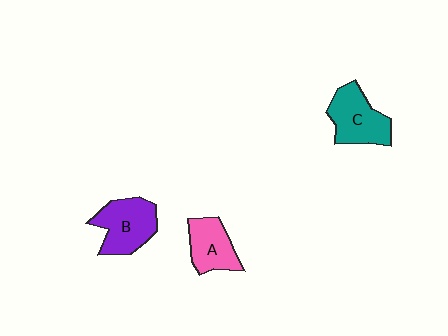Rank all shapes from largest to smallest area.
From largest to smallest: B (purple), C (teal), A (pink).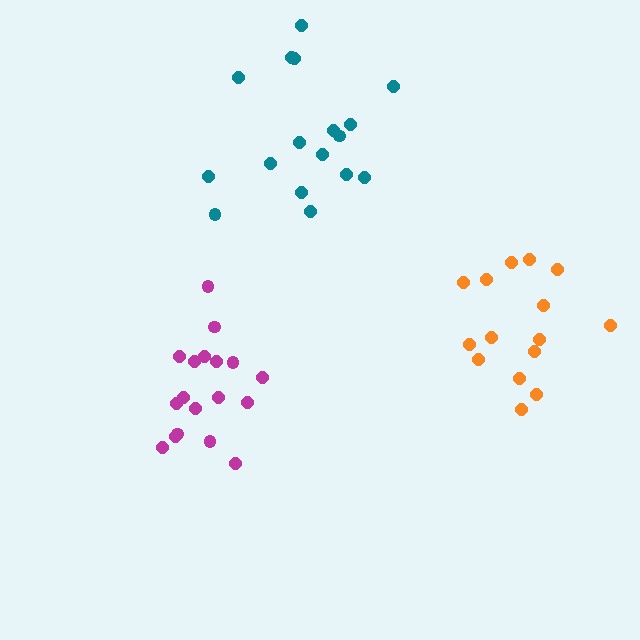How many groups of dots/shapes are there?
There are 3 groups.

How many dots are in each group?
Group 1: 18 dots, Group 2: 17 dots, Group 3: 15 dots (50 total).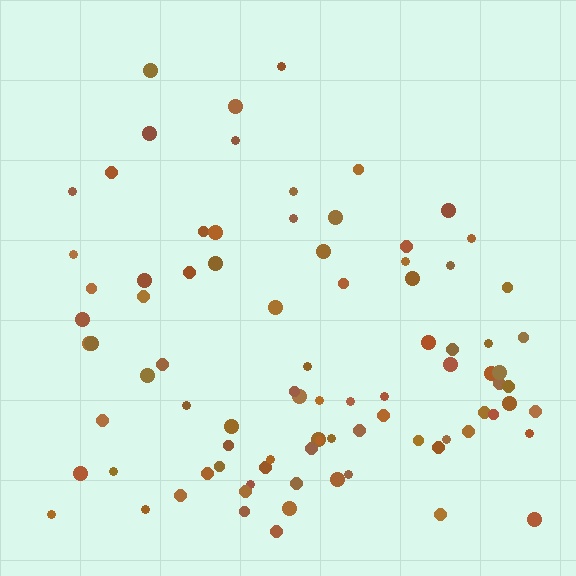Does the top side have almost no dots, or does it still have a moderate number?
Still a moderate number, just noticeably fewer than the bottom.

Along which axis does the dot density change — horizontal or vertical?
Vertical.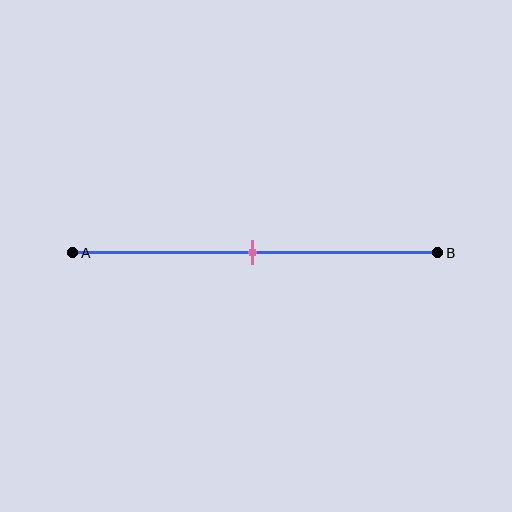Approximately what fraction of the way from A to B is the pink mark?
The pink mark is approximately 50% of the way from A to B.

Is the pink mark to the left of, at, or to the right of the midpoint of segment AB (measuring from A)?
The pink mark is approximately at the midpoint of segment AB.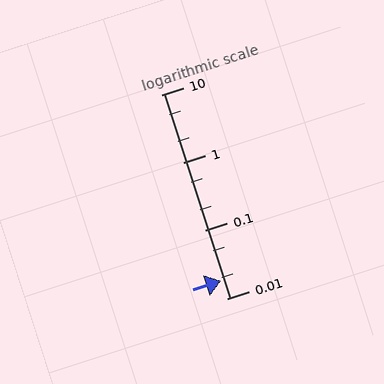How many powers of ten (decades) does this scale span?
The scale spans 3 decades, from 0.01 to 10.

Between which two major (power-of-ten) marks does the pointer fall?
The pointer is between 0.01 and 0.1.